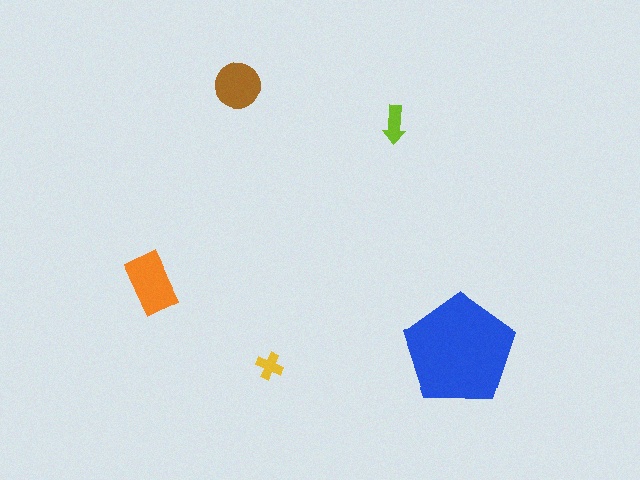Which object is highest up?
The brown circle is topmost.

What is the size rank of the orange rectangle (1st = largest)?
2nd.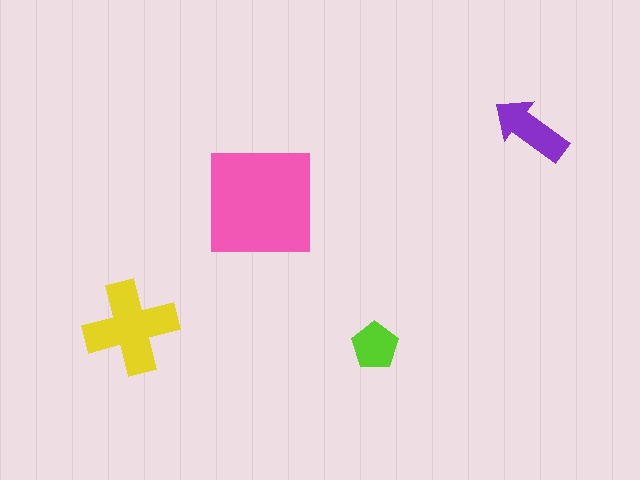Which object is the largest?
The pink square.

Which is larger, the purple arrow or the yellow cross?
The yellow cross.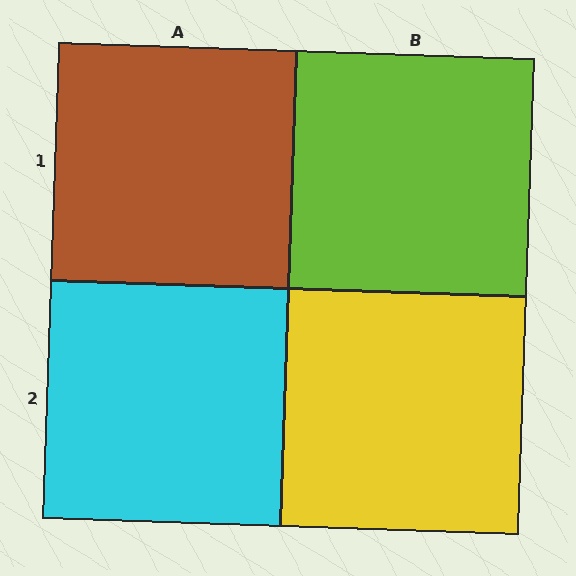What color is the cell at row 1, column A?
Brown.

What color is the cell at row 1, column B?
Lime.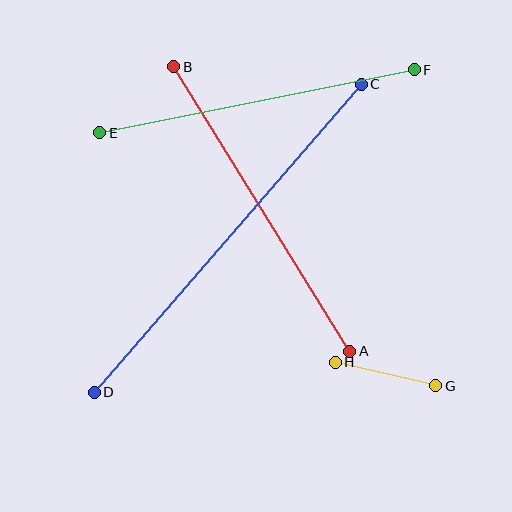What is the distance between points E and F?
The distance is approximately 321 pixels.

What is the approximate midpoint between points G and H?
The midpoint is at approximately (385, 374) pixels.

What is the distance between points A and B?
The distance is approximately 335 pixels.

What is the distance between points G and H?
The distance is approximately 104 pixels.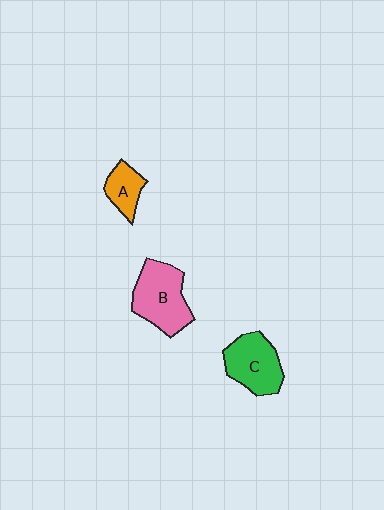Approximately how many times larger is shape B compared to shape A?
Approximately 2.1 times.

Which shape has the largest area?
Shape B (pink).